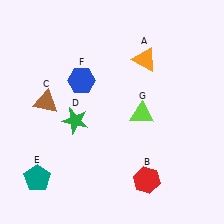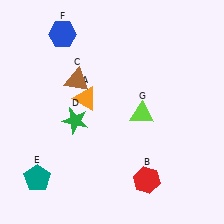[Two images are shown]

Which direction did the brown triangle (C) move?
The brown triangle (C) moved right.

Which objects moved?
The objects that moved are: the orange triangle (A), the brown triangle (C), the blue hexagon (F).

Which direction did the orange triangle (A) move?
The orange triangle (A) moved left.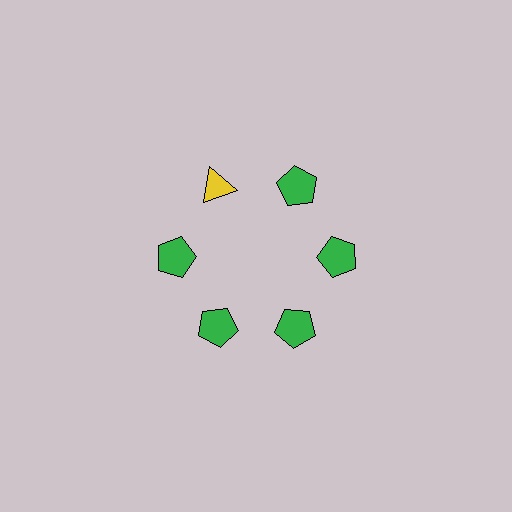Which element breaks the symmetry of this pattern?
The yellow triangle at roughly the 11 o'clock position breaks the symmetry. All other shapes are green pentagons.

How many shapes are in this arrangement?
There are 6 shapes arranged in a ring pattern.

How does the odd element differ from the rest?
It differs in both color (yellow instead of green) and shape (triangle instead of pentagon).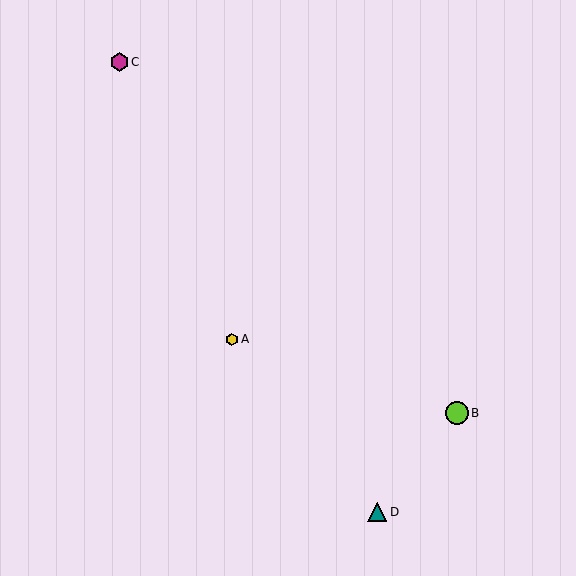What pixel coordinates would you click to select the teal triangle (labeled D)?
Click at (377, 512) to select the teal triangle D.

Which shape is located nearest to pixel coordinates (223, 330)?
The yellow hexagon (labeled A) at (232, 339) is nearest to that location.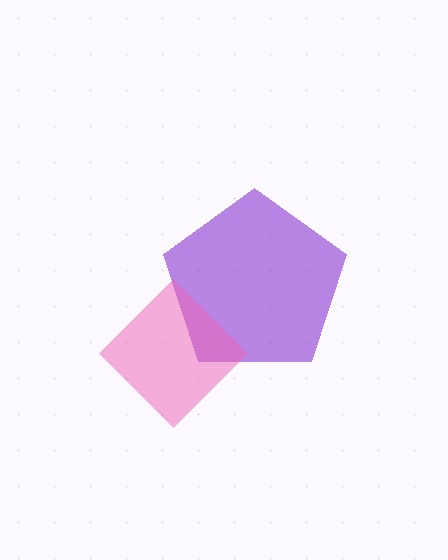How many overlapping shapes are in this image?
There are 2 overlapping shapes in the image.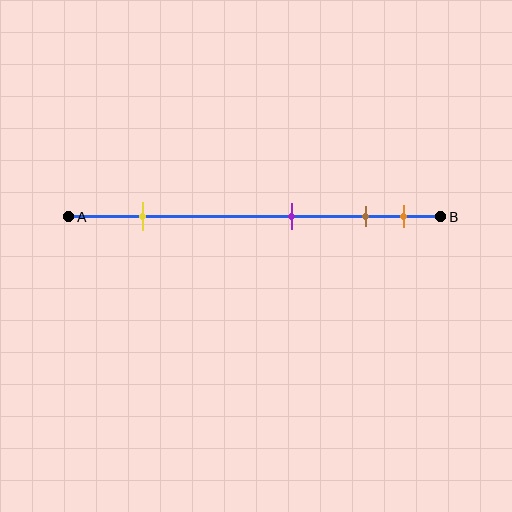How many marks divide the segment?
There are 4 marks dividing the segment.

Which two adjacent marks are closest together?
The brown and orange marks are the closest adjacent pair.